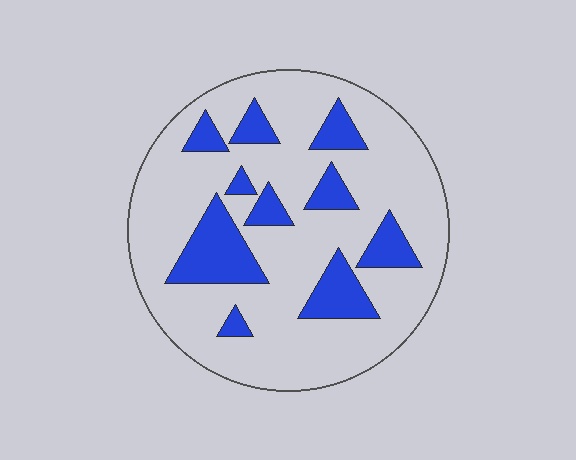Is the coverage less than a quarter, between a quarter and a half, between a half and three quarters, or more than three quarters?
Less than a quarter.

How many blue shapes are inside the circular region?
10.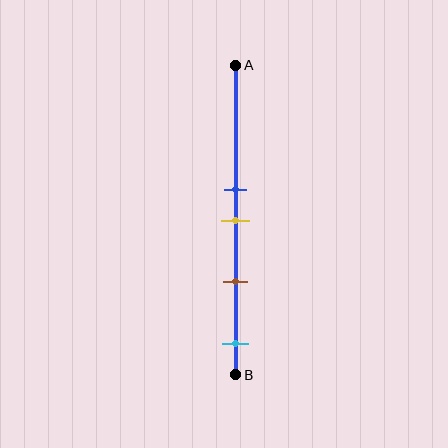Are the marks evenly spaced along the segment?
No, the marks are not evenly spaced.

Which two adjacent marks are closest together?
The blue and yellow marks are the closest adjacent pair.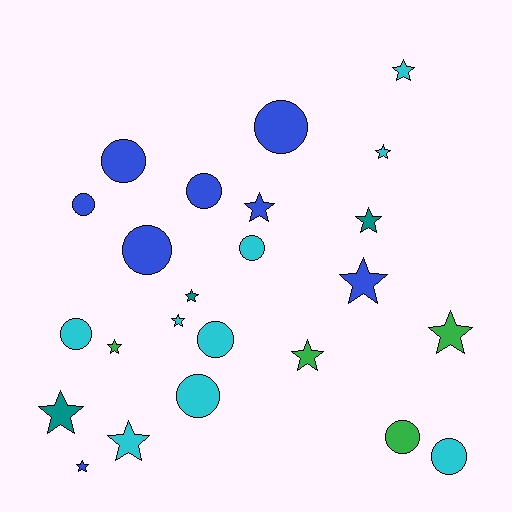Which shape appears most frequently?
Star, with 13 objects.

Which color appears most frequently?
Cyan, with 9 objects.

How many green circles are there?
There is 1 green circle.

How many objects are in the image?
There are 24 objects.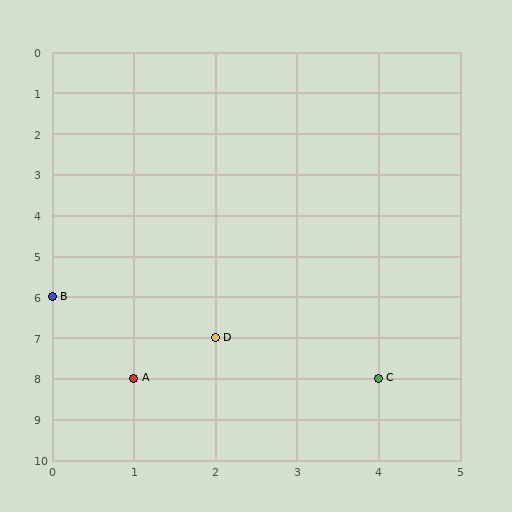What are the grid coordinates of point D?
Point D is at grid coordinates (2, 7).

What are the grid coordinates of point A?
Point A is at grid coordinates (1, 8).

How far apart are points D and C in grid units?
Points D and C are 2 columns and 1 row apart (about 2.2 grid units diagonally).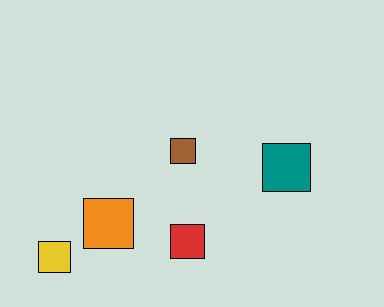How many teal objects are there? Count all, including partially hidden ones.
There is 1 teal object.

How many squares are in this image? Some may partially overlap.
There are 5 squares.